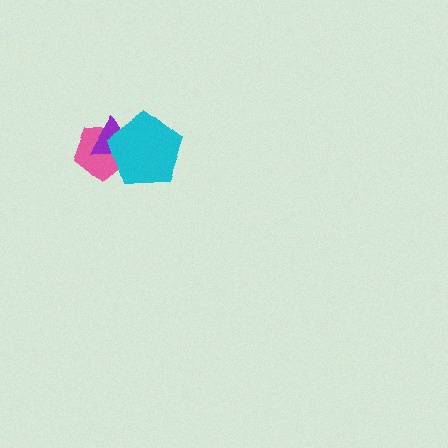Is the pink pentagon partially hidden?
Yes, it is partially covered by another shape.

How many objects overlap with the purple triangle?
2 objects overlap with the purple triangle.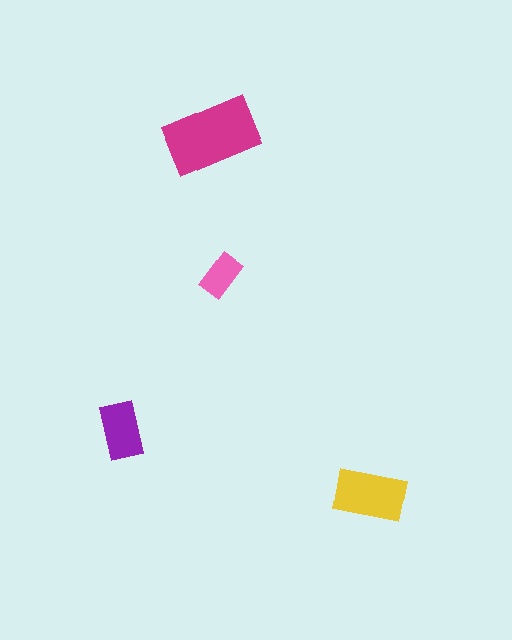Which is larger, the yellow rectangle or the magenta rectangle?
The magenta one.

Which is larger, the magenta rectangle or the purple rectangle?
The magenta one.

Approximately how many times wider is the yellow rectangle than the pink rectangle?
About 1.5 times wider.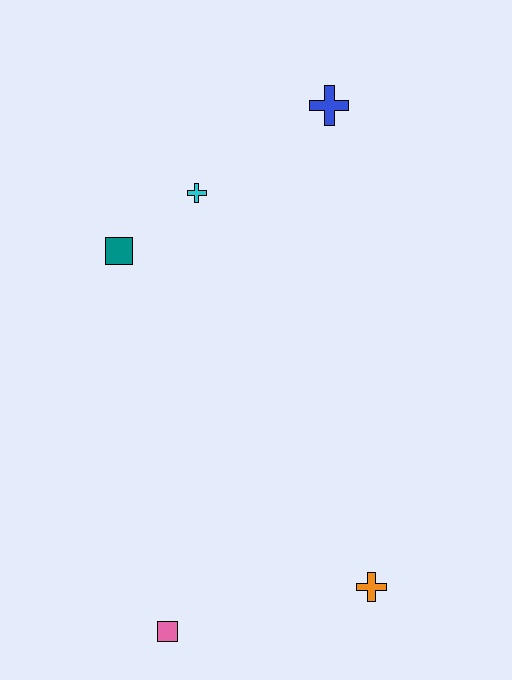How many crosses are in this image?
There are 3 crosses.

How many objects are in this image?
There are 5 objects.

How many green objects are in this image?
There are no green objects.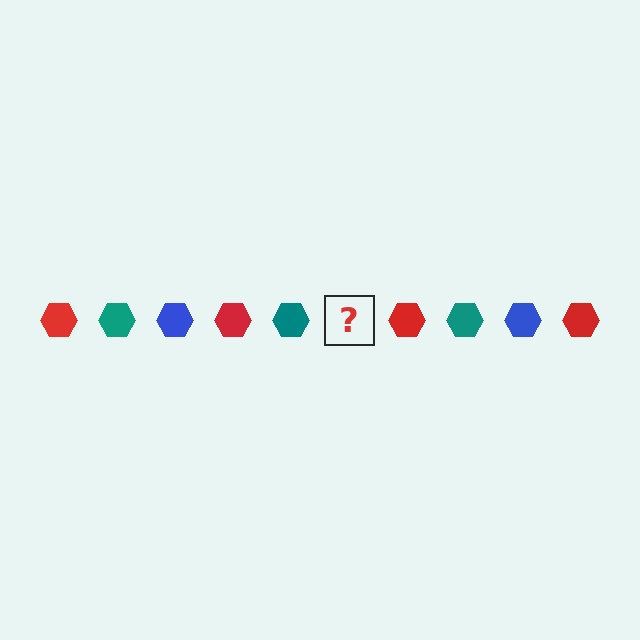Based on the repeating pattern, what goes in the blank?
The blank should be a blue hexagon.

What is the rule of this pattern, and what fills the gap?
The rule is that the pattern cycles through red, teal, blue hexagons. The gap should be filled with a blue hexagon.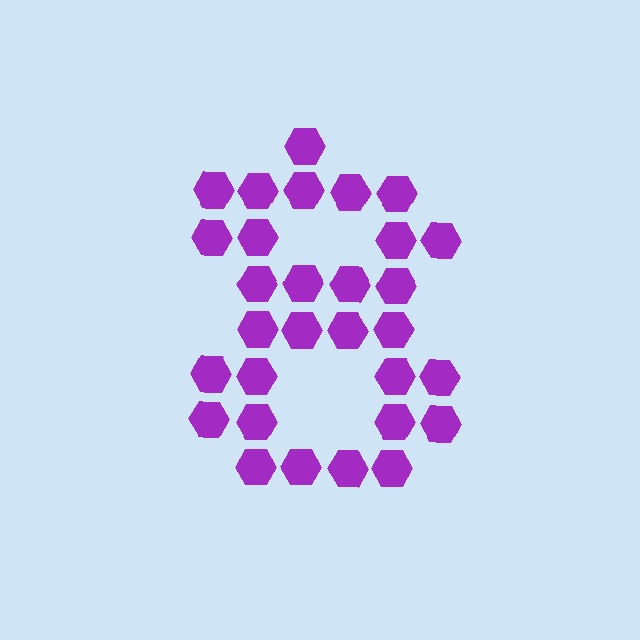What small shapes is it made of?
It is made of small hexagons.